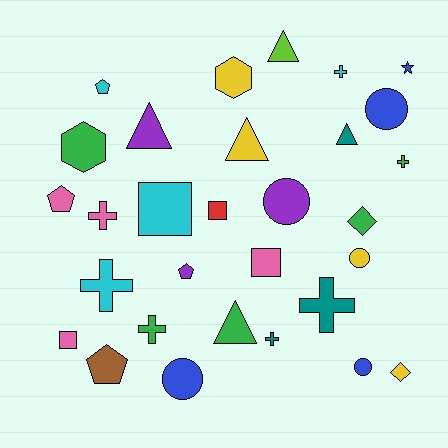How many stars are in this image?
There is 1 star.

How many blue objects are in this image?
There are 4 blue objects.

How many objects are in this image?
There are 30 objects.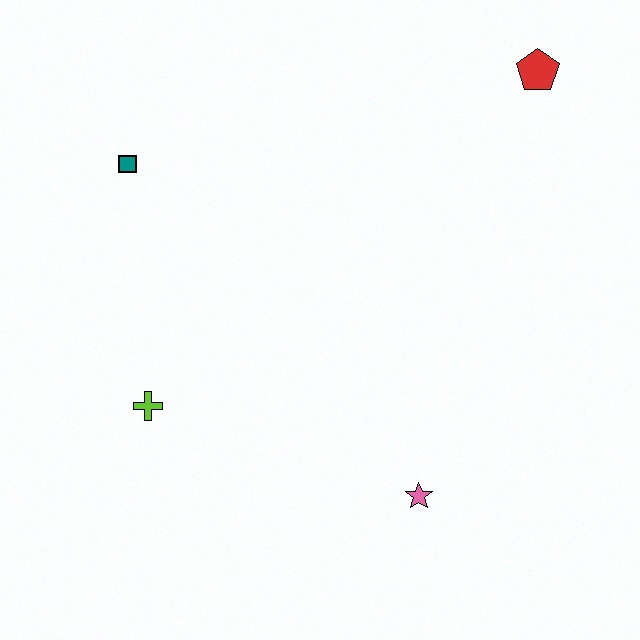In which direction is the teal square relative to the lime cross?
The teal square is above the lime cross.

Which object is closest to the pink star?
The lime cross is closest to the pink star.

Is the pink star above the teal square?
No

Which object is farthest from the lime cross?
The red pentagon is farthest from the lime cross.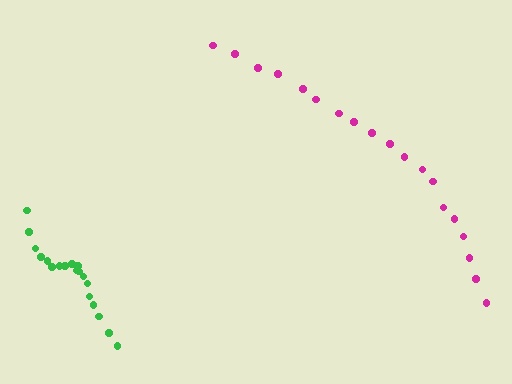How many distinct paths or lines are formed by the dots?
There are 2 distinct paths.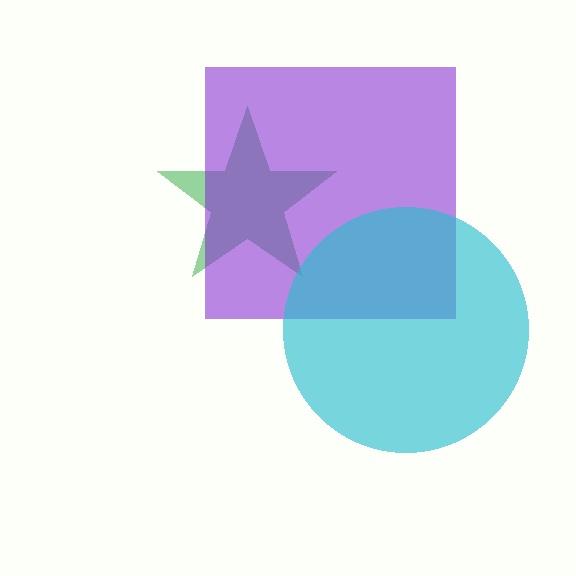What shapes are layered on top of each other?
The layered shapes are: a green star, a purple square, a cyan circle.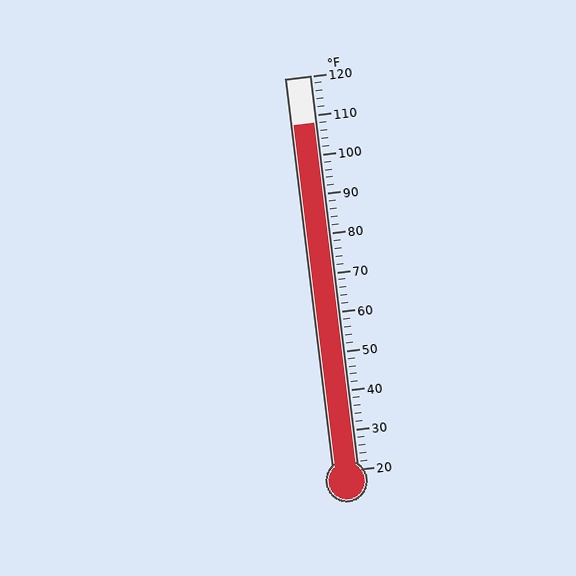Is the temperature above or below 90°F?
The temperature is above 90°F.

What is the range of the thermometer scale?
The thermometer scale ranges from 20°F to 120°F.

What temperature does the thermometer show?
The thermometer shows approximately 108°F.